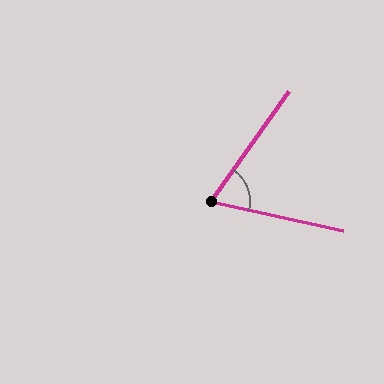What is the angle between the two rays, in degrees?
Approximately 67 degrees.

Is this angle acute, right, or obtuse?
It is acute.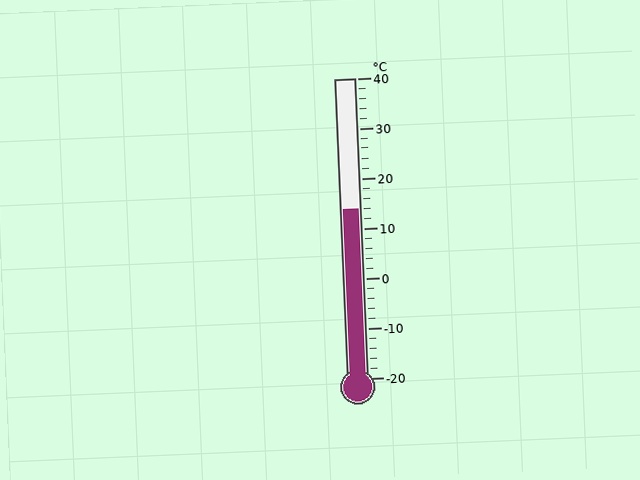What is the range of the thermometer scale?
The thermometer scale ranges from -20°C to 40°C.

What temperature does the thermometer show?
The thermometer shows approximately 14°C.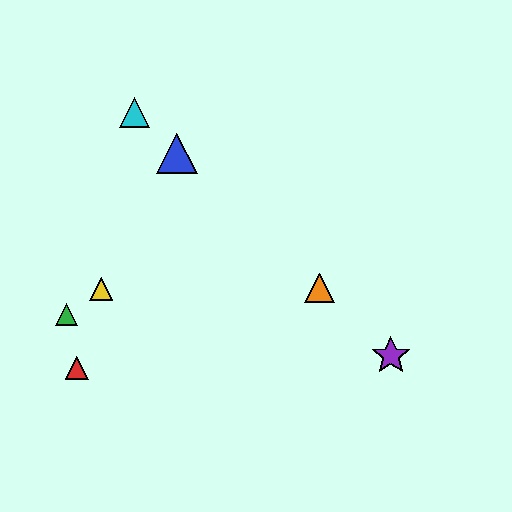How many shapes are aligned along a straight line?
4 shapes (the blue triangle, the purple star, the orange triangle, the cyan triangle) are aligned along a straight line.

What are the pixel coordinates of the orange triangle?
The orange triangle is at (320, 288).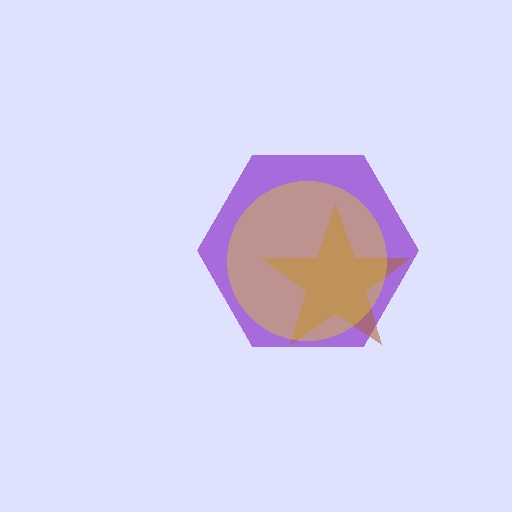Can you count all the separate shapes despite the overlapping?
Yes, there are 3 separate shapes.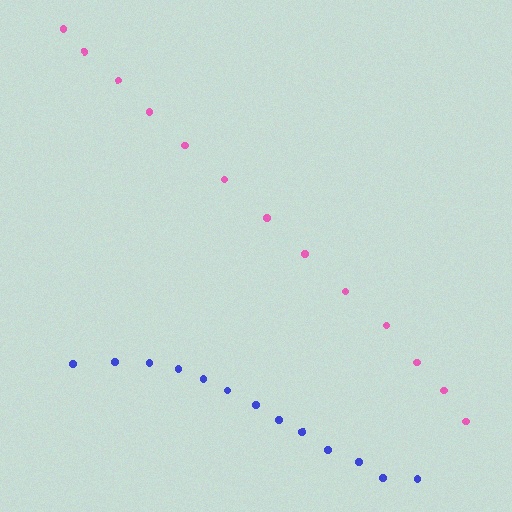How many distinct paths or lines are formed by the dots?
There are 2 distinct paths.